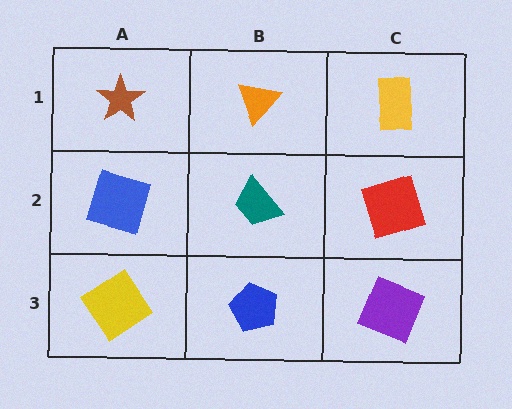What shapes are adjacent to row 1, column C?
A red square (row 2, column C), an orange triangle (row 1, column B).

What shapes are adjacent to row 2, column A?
A brown star (row 1, column A), a yellow diamond (row 3, column A), a teal trapezoid (row 2, column B).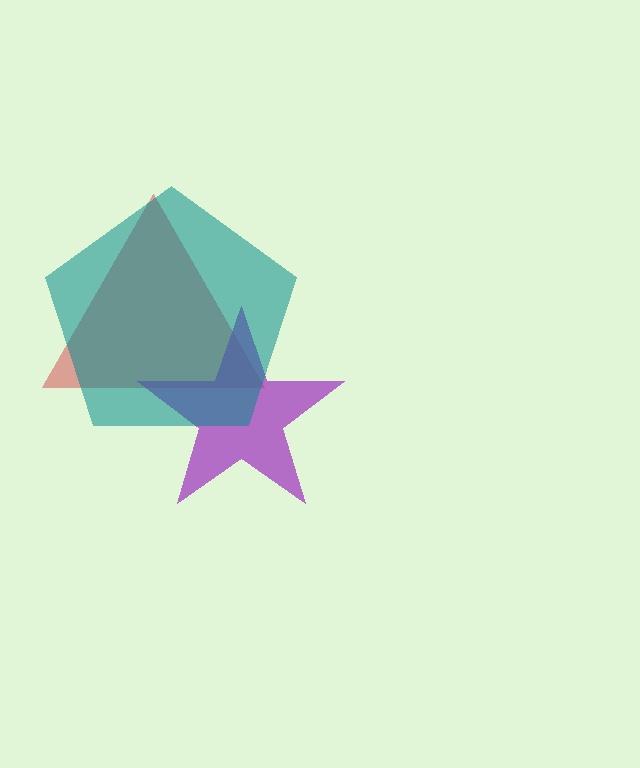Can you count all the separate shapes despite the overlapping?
Yes, there are 3 separate shapes.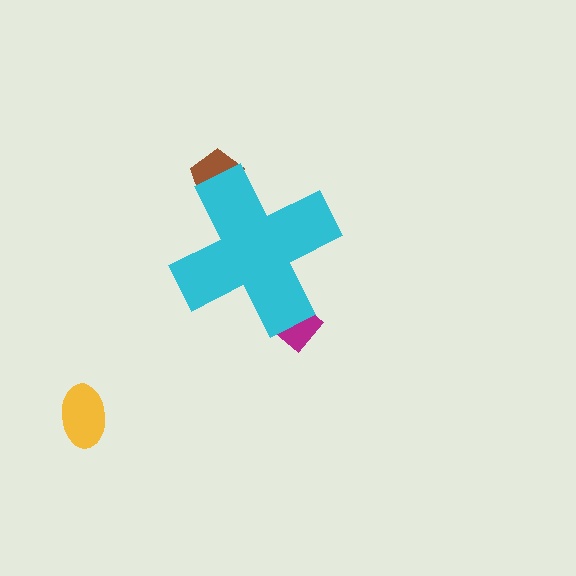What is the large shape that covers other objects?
A cyan cross.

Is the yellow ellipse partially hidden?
No, the yellow ellipse is fully visible.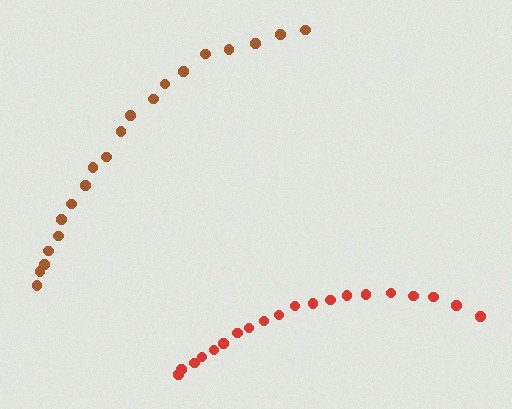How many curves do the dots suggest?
There are 2 distinct paths.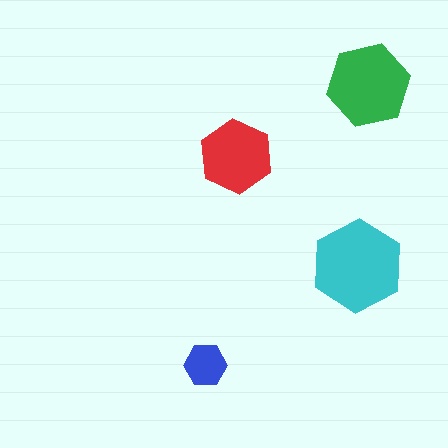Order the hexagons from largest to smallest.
the cyan one, the green one, the red one, the blue one.